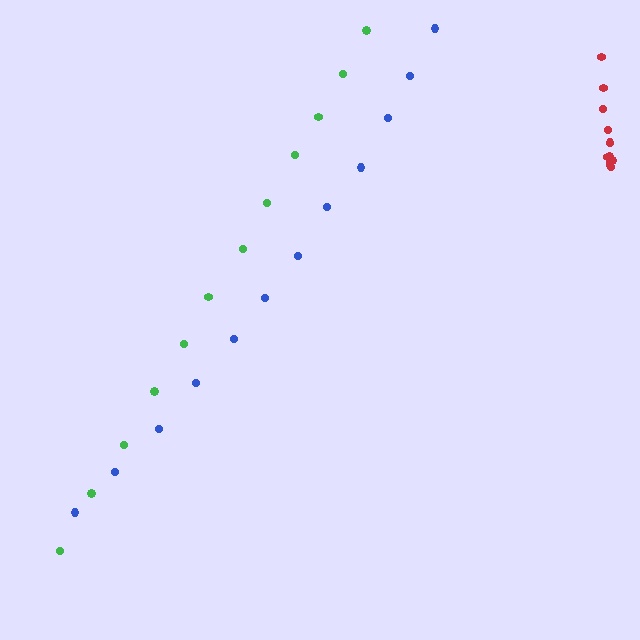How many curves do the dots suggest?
There are 3 distinct paths.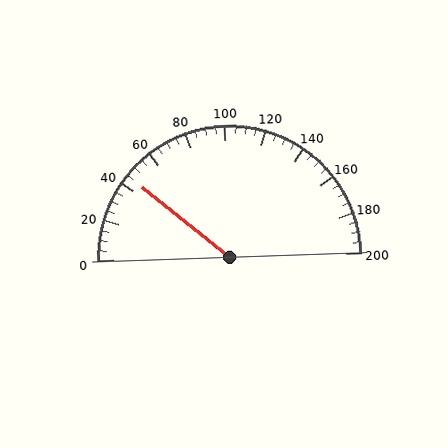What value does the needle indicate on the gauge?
The needle indicates approximately 45.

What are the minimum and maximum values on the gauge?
The gauge ranges from 0 to 200.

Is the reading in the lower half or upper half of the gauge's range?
The reading is in the lower half of the range (0 to 200).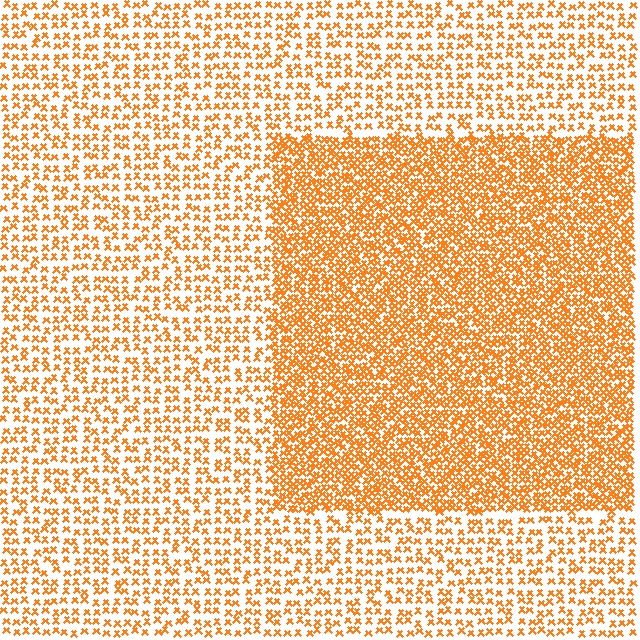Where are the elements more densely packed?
The elements are more densely packed inside the rectangle boundary.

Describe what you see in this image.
The image contains small orange elements arranged at two different densities. A rectangle-shaped region is visible where the elements are more densely packed than the surrounding area.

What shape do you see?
I see a rectangle.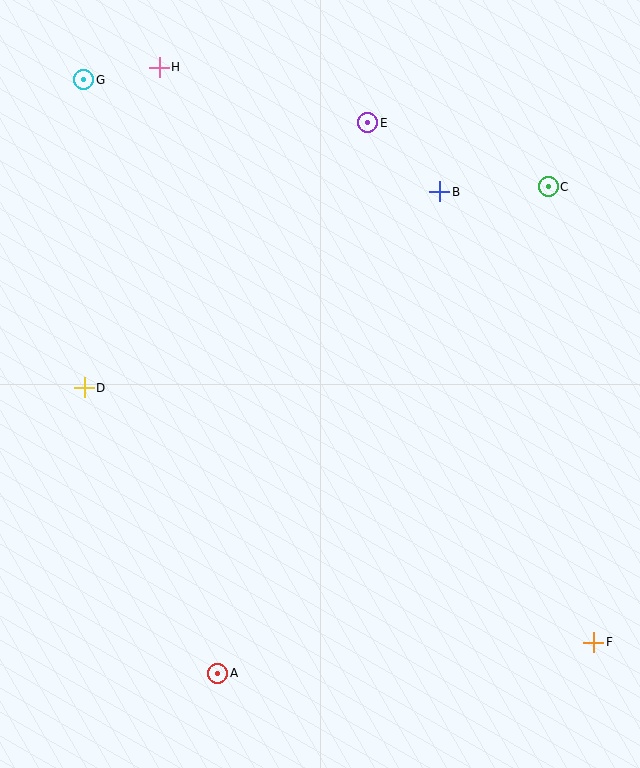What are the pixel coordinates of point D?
Point D is at (84, 388).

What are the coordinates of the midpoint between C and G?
The midpoint between C and G is at (316, 133).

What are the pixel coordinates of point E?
Point E is at (368, 123).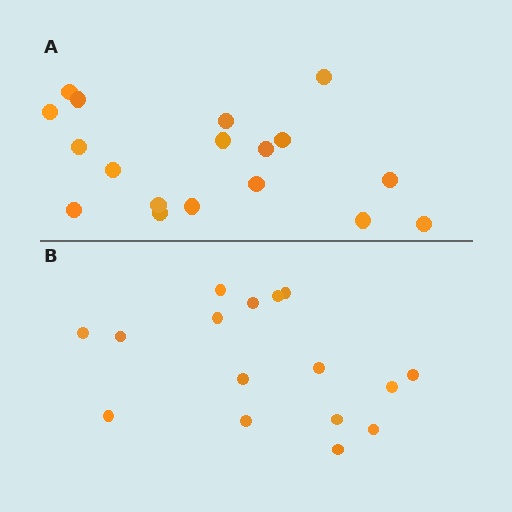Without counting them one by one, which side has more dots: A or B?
Region A (the top region) has more dots.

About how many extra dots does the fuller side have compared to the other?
Region A has just a few more — roughly 2 or 3 more dots than region B.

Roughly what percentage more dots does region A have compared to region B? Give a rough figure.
About 10% more.